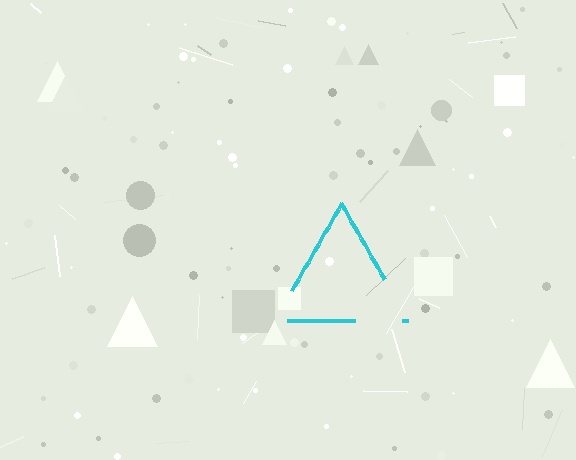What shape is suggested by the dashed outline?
The dashed outline suggests a triangle.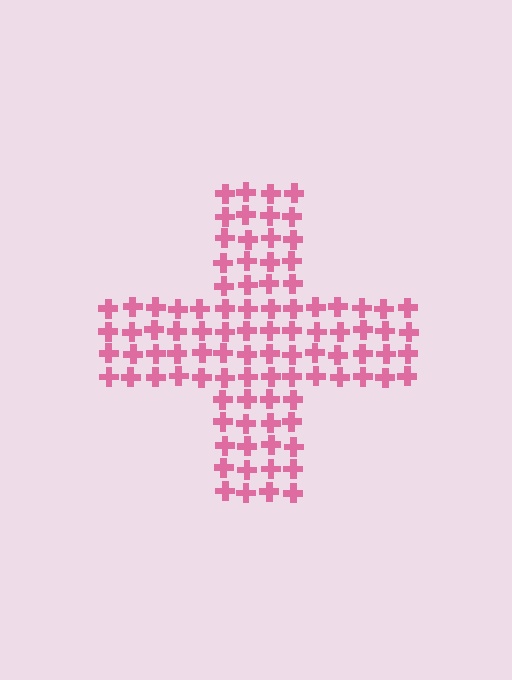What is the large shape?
The large shape is a cross.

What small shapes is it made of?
It is made of small crosses.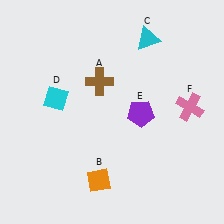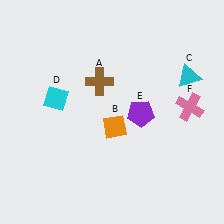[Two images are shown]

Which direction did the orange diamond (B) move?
The orange diamond (B) moved up.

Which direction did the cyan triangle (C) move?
The cyan triangle (C) moved right.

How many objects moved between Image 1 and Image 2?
2 objects moved between the two images.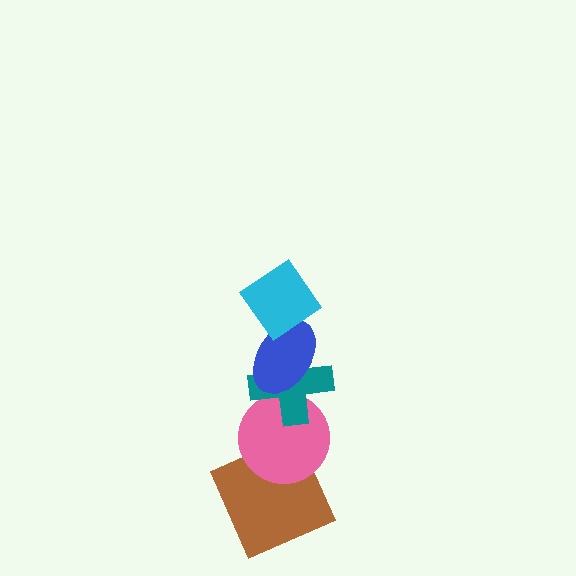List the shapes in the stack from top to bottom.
From top to bottom: the cyan diamond, the blue ellipse, the teal cross, the pink circle, the brown square.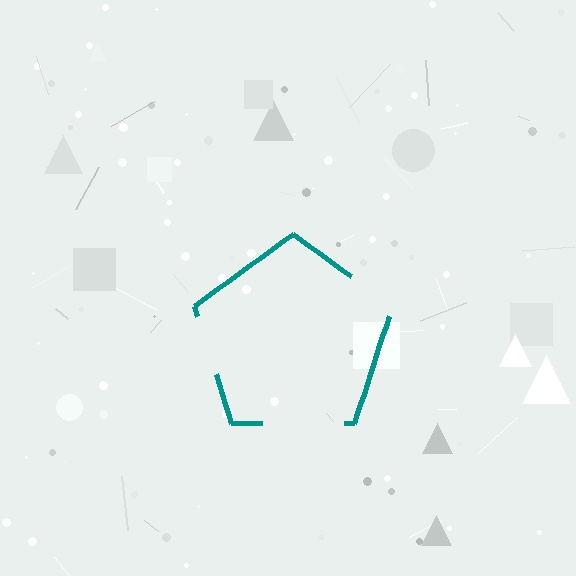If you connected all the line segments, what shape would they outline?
They would outline a pentagon.